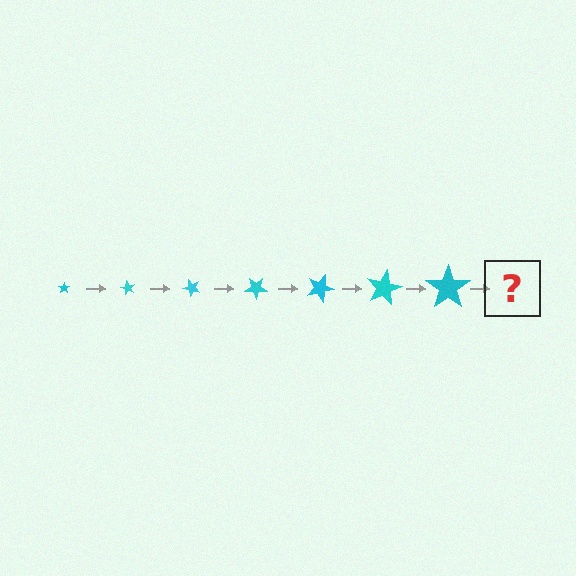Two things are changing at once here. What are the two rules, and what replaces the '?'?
The two rules are that the star grows larger each step and it rotates 60 degrees each step. The '?' should be a star, larger than the previous one and rotated 420 degrees from the start.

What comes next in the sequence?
The next element should be a star, larger than the previous one and rotated 420 degrees from the start.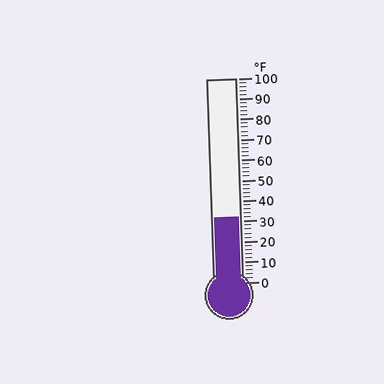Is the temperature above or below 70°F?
The temperature is below 70°F.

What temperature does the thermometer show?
The thermometer shows approximately 32°F.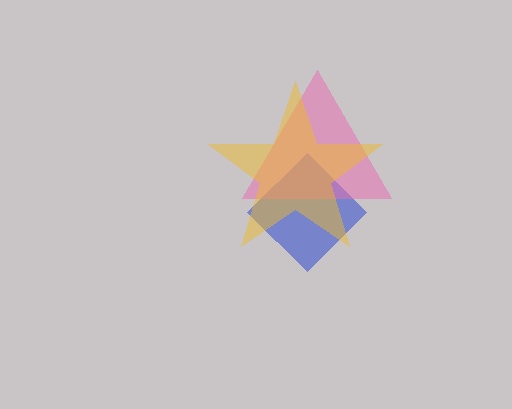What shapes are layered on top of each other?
The layered shapes are: a blue diamond, a pink triangle, a yellow star.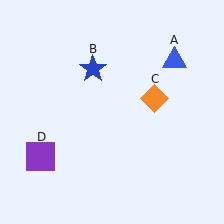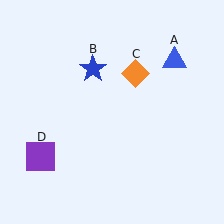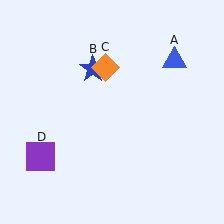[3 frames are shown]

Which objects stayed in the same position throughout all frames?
Blue triangle (object A) and blue star (object B) and purple square (object D) remained stationary.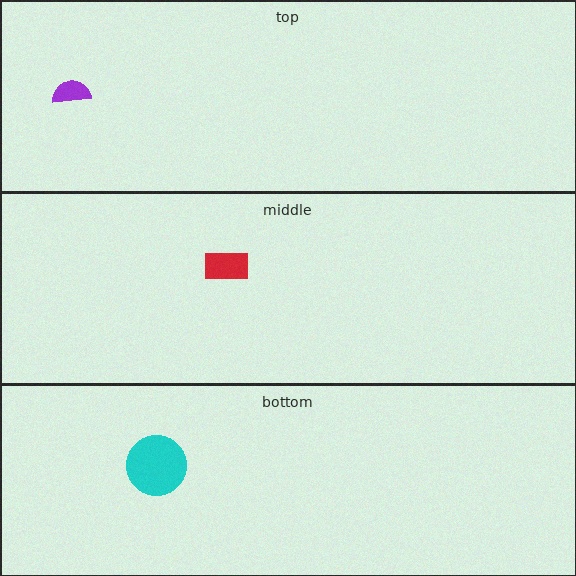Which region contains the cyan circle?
The bottom region.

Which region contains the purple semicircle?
The top region.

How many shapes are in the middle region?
1.